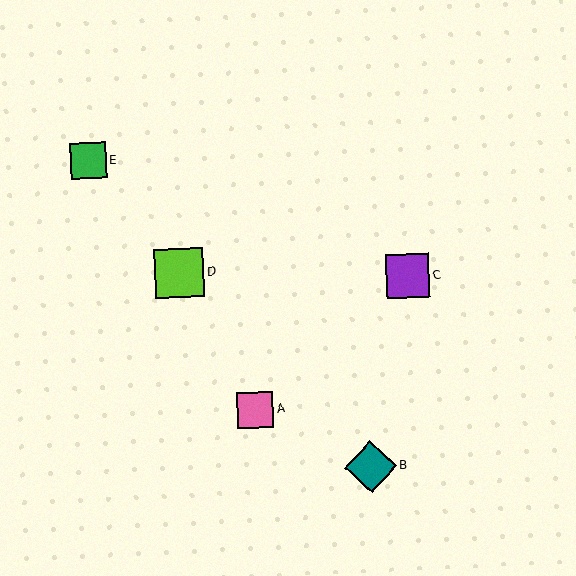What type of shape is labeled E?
Shape E is a green square.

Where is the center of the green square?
The center of the green square is at (88, 161).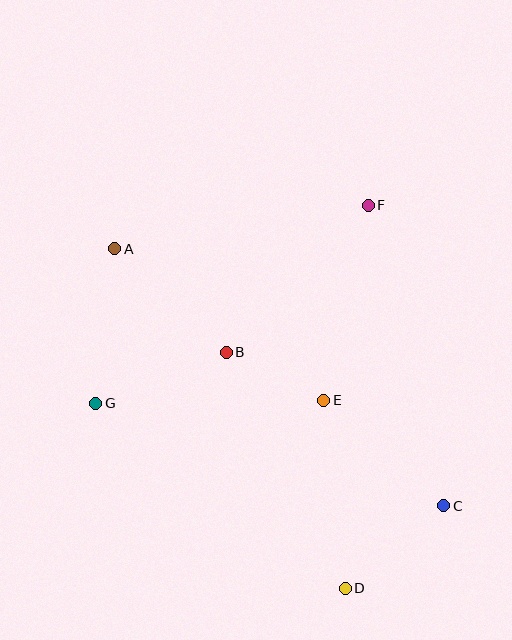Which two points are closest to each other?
Points B and E are closest to each other.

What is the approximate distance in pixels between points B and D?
The distance between B and D is approximately 264 pixels.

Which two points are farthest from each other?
Points A and C are farthest from each other.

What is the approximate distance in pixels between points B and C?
The distance between B and C is approximately 266 pixels.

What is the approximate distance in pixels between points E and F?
The distance between E and F is approximately 200 pixels.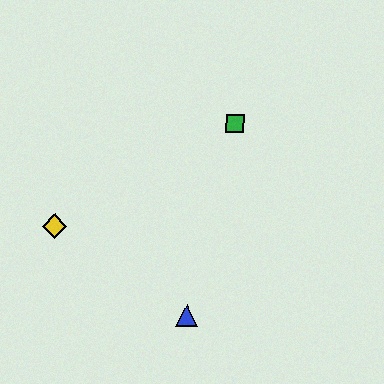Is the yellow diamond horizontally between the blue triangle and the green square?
No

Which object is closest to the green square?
The blue triangle is closest to the green square.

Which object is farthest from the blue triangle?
The green square is farthest from the blue triangle.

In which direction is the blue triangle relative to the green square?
The blue triangle is below the green square.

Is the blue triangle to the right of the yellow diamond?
Yes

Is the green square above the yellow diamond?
Yes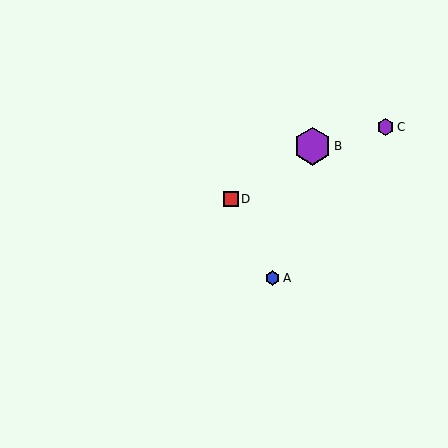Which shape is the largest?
The purple hexagon (labeled B) is the largest.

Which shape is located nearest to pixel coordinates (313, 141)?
The purple hexagon (labeled B) at (313, 146) is nearest to that location.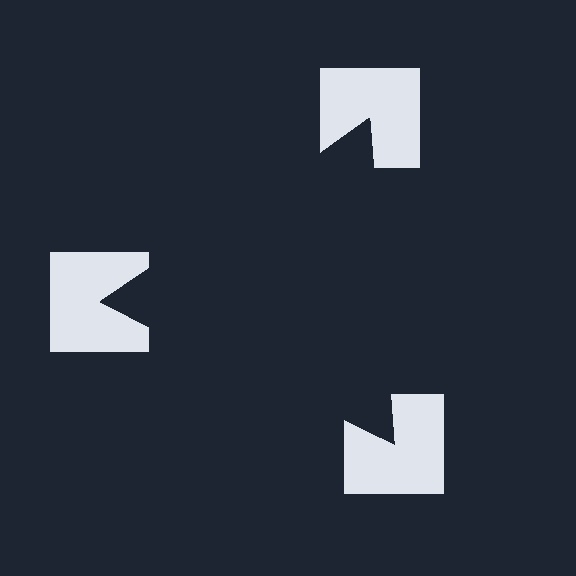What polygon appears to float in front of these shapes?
An illusory triangle — its edges are inferred from the aligned wedge cuts in the notched squares, not physically drawn.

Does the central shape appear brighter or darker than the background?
It typically appears slightly darker than the background, even though no actual brightness change is drawn.